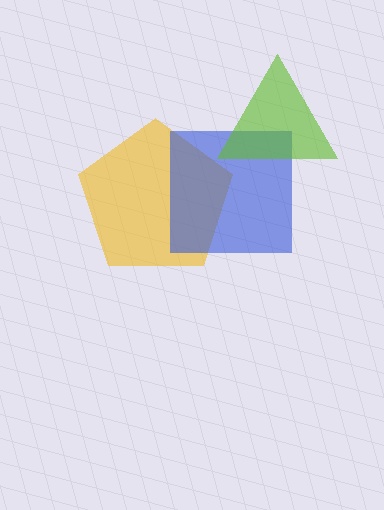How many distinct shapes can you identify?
There are 3 distinct shapes: a yellow pentagon, a blue square, a lime triangle.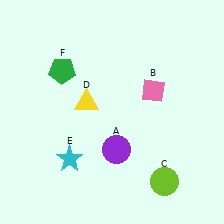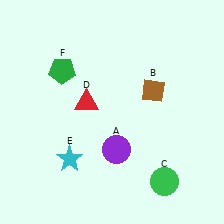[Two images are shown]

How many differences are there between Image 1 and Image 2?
There are 3 differences between the two images.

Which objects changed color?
B changed from pink to brown. C changed from lime to green. D changed from yellow to red.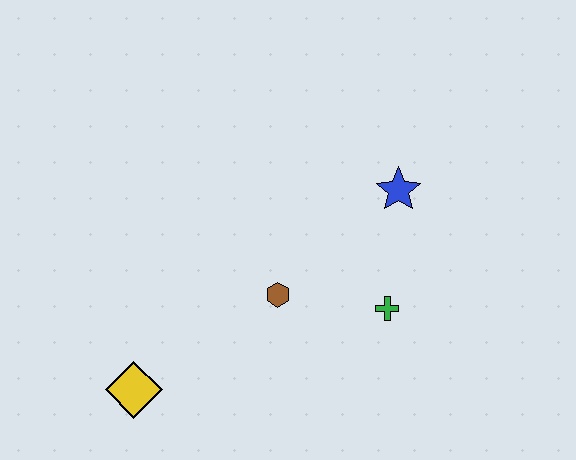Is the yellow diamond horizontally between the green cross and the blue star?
No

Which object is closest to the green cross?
The brown hexagon is closest to the green cross.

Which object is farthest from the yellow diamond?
The blue star is farthest from the yellow diamond.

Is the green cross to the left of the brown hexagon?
No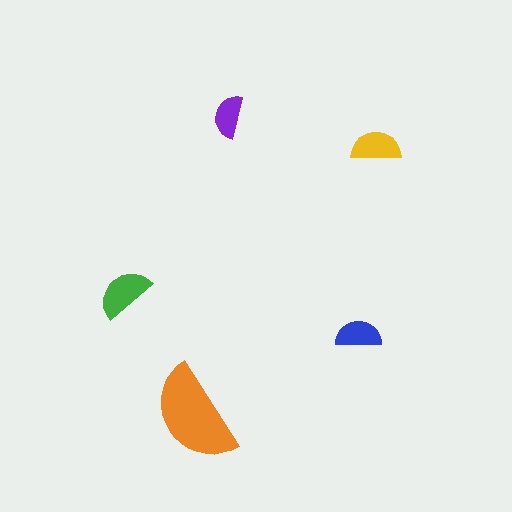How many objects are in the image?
There are 5 objects in the image.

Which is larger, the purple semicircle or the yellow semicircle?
The yellow one.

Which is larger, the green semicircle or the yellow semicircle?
The green one.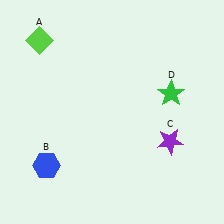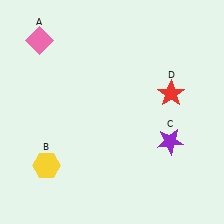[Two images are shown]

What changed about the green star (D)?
In Image 1, D is green. In Image 2, it changed to red.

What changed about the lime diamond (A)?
In Image 1, A is lime. In Image 2, it changed to pink.